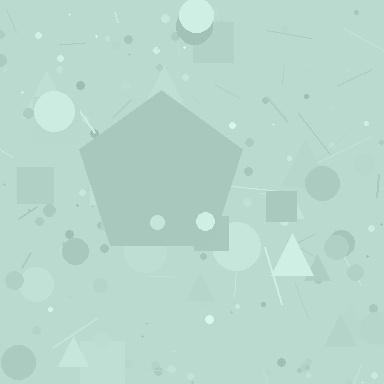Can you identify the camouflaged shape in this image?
The camouflaged shape is a pentagon.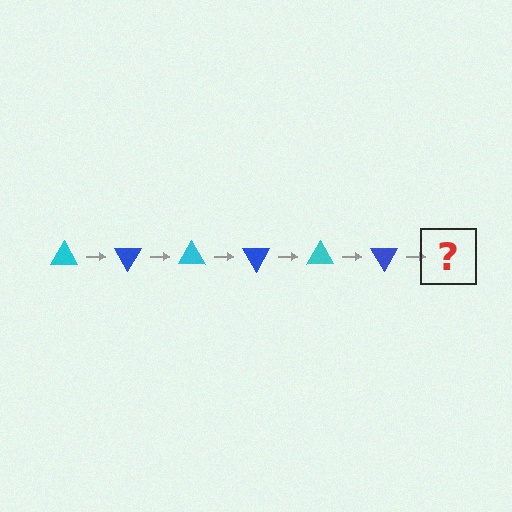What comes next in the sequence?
The next element should be a cyan triangle, rotated 360 degrees from the start.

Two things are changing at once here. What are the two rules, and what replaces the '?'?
The two rules are that it rotates 60 degrees each step and the color cycles through cyan and blue. The '?' should be a cyan triangle, rotated 360 degrees from the start.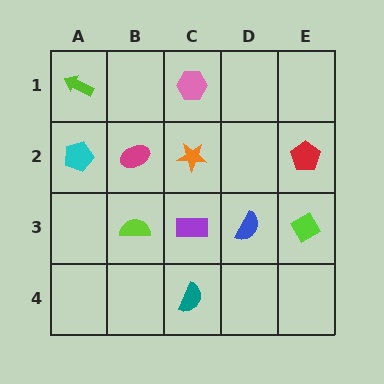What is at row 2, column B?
A magenta ellipse.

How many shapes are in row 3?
4 shapes.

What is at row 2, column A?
A cyan pentagon.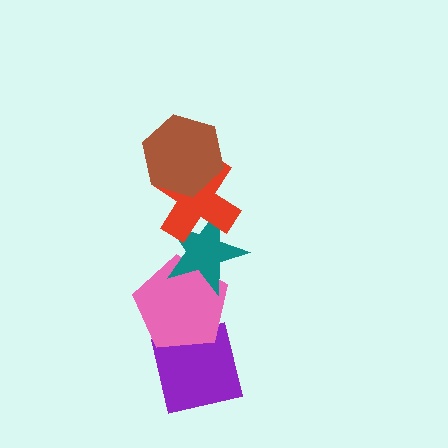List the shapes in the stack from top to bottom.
From top to bottom: the brown hexagon, the red cross, the teal star, the pink pentagon, the purple square.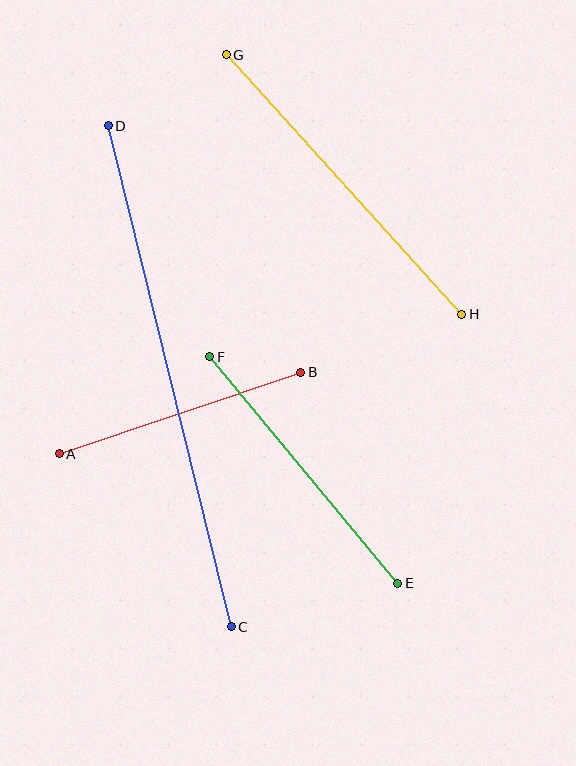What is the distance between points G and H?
The distance is approximately 351 pixels.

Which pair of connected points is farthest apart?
Points C and D are farthest apart.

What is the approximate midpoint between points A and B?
The midpoint is at approximately (180, 413) pixels.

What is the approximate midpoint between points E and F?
The midpoint is at approximately (304, 470) pixels.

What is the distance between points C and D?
The distance is approximately 516 pixels.